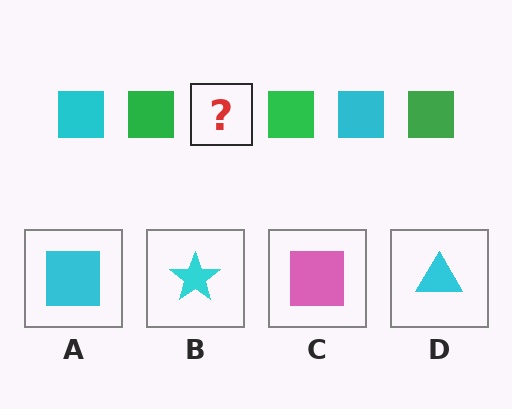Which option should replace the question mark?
Option A.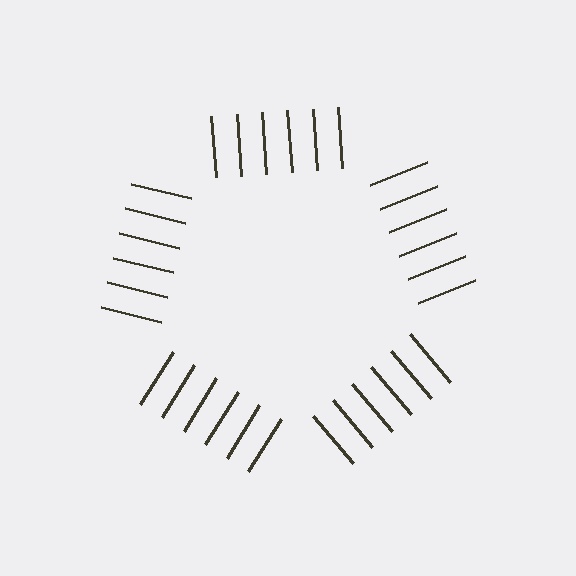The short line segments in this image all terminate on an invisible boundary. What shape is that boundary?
An illusory pentagon — the line segments terminate on its edges but no continuous stroke is drawn.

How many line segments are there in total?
30 — 6 along each of the 5 edges.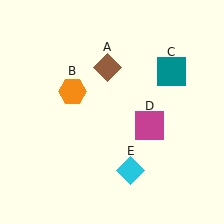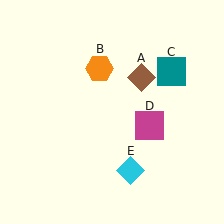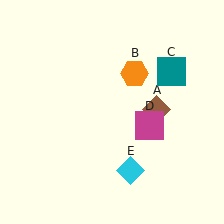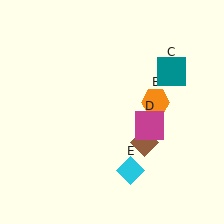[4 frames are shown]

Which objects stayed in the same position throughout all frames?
Teal square (object C) and magenta square (object D) and cyan diamond (object E) remained stationary.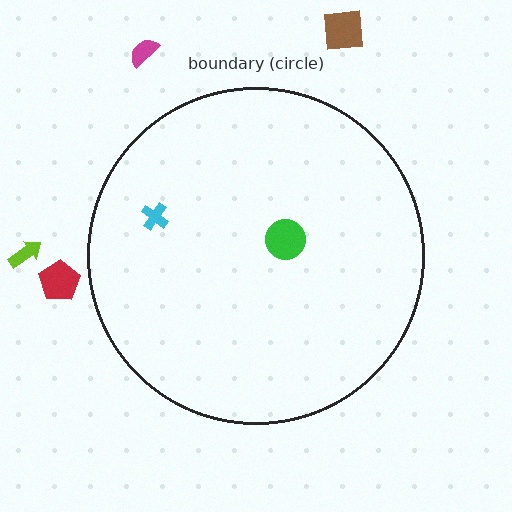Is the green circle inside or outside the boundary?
Inside.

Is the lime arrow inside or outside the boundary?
Outside.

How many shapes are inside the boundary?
2 inside, 4 outside.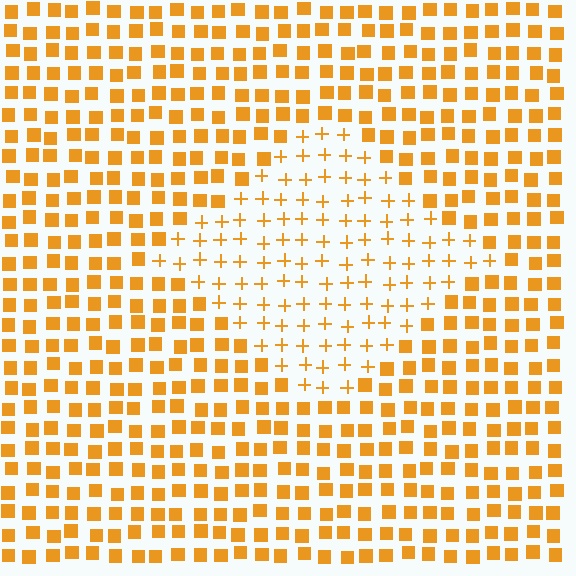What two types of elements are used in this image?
The image uses plus signs inside the diamond region and squares outside it.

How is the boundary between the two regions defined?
The boundary is defined by a change in element shape: plus signs inside vs. squares outside. All elements share the same color and spacing.